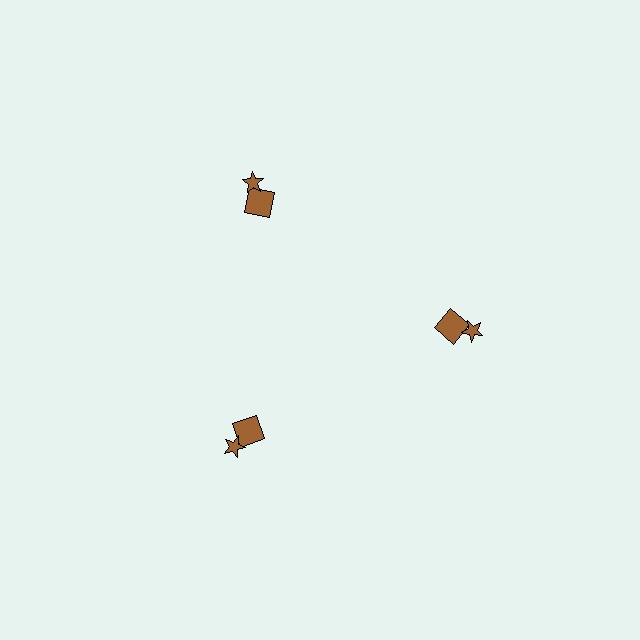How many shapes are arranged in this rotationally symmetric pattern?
There are 6 shapes, arranged in 3 groups of 2.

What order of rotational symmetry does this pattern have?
This pattern has 3-fold rotational symmetry.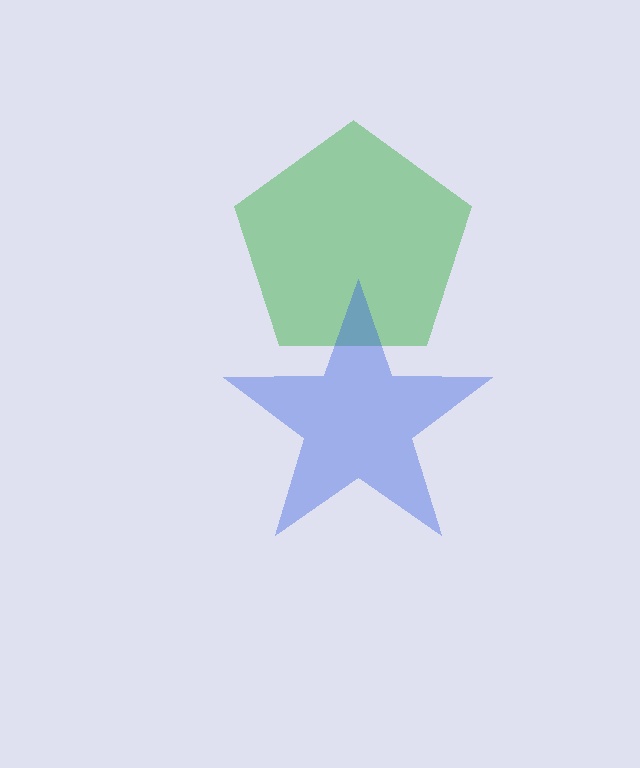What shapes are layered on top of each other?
The layered shapes are: a green pentagon, a blue star.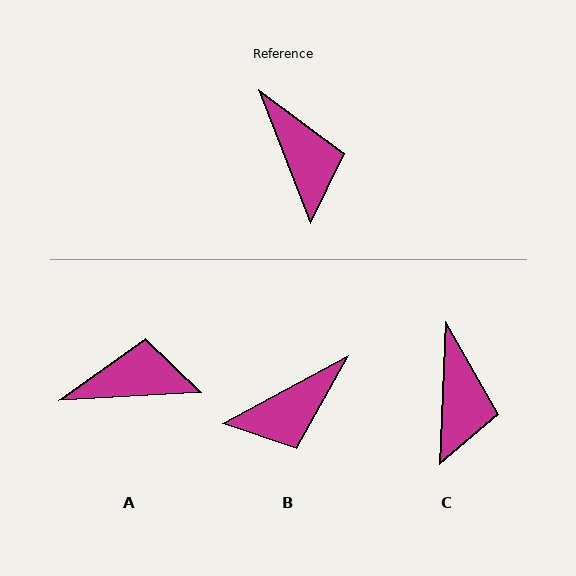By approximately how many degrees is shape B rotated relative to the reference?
Approximately 83 degrees clockwise.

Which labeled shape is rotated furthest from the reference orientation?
B, about 83 degrees away.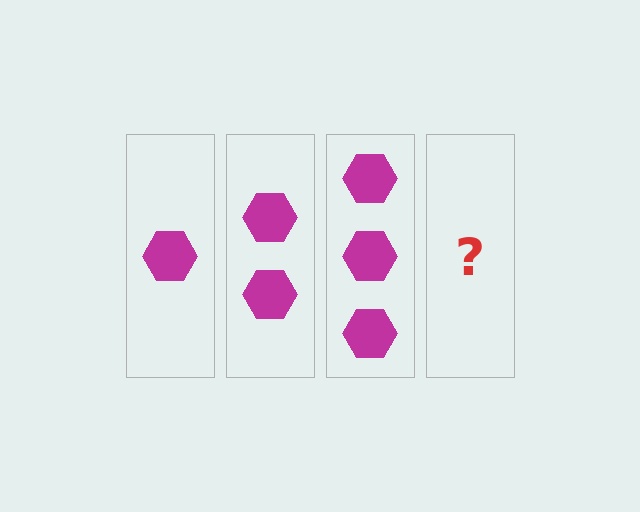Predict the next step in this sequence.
The next step is 4 hexagons.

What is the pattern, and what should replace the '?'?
The pattern is that each step adds one more hexagon. The '?' should be 4 hexagons.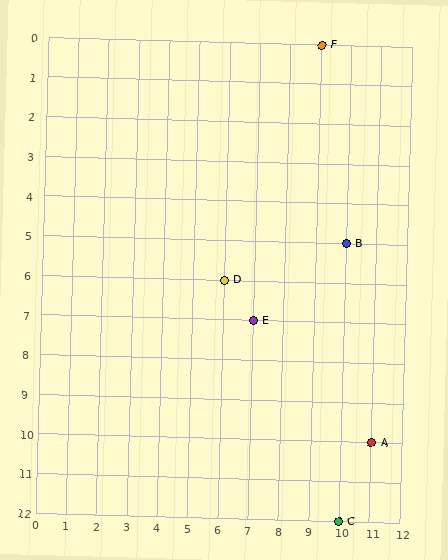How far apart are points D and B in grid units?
Points D and B are 4 columns and 1 row apart (about 4.1 grid units diagonally).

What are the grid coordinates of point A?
Point A is at grid coordinates (11, 10).